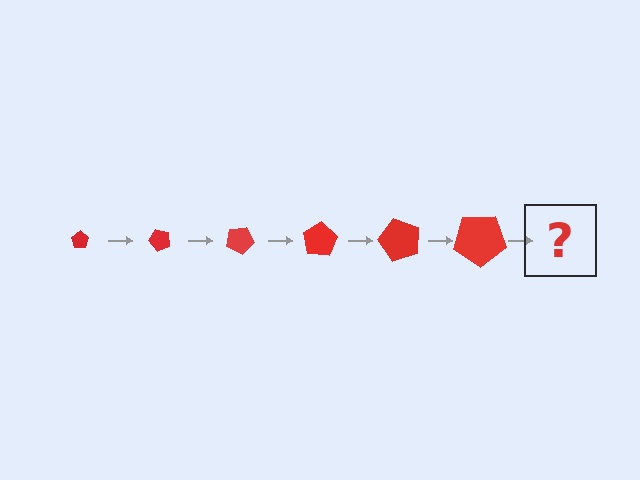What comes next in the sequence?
The next element should be a pentagon, larger than the previous one and rotated 300 degrees from the start.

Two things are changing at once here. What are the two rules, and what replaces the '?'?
The two rules are that the pentagon grows larger each step and it rotates 50 degrees each step. The '?' should be a pentagon, larger than the previous one and rotated 300 degrees from the start.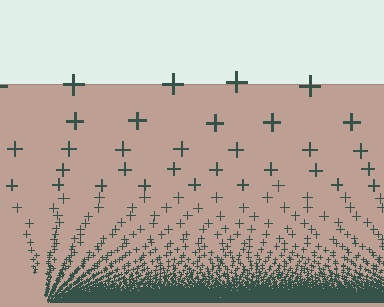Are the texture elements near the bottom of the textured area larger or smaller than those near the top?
Smaller. The gradient is inverted — elements near the bottom are smaller and denser.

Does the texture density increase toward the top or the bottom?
Density increases toward the bottom.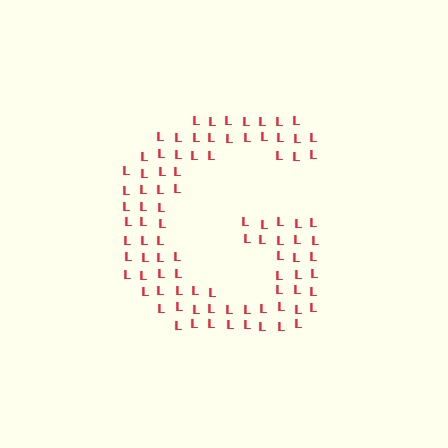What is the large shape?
The large shape is the letter G.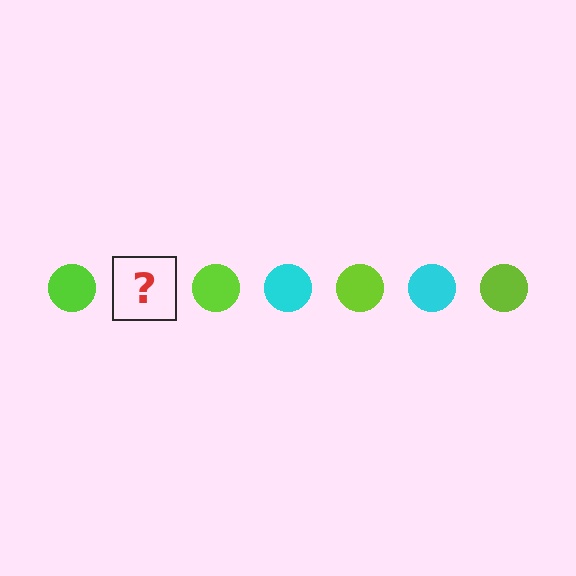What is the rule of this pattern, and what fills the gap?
The rule is that the pattern cycles through lime, cyan circles. The gap should be filled with a cyan circle.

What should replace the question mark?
The question mark should be replaced with a cyan circle.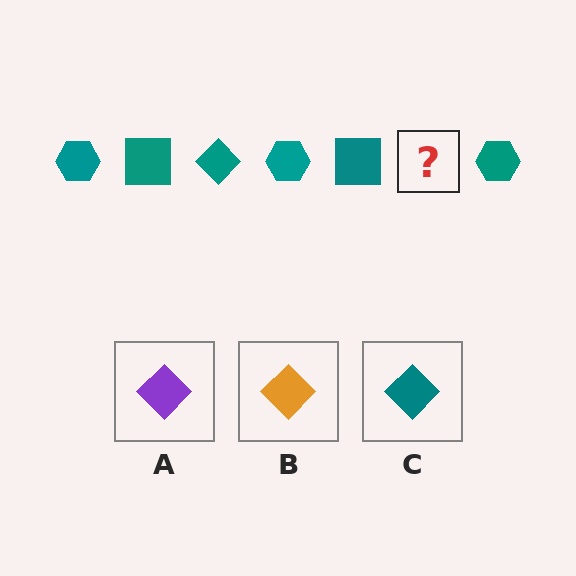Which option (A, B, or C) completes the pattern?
C.